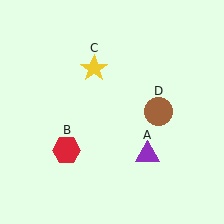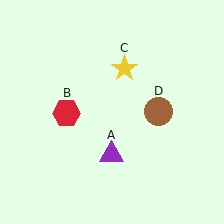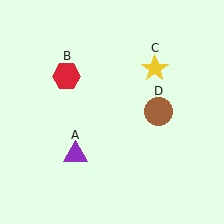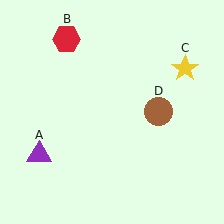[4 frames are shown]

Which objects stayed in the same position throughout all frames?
Brown circle (object D) remained stationary.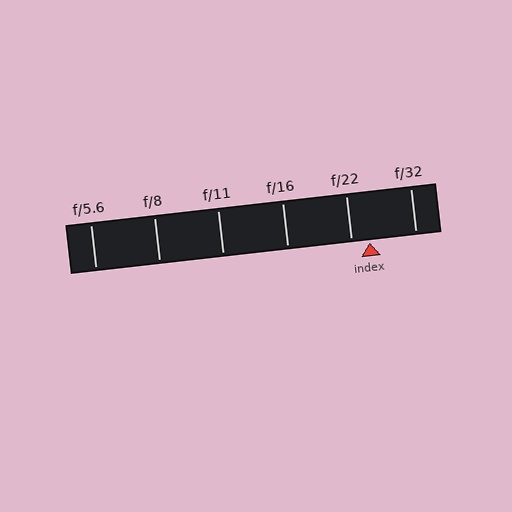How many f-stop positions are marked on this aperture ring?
There are 6 f-stop positions marked.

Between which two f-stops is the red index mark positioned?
The index mark is between f/22 and f/32.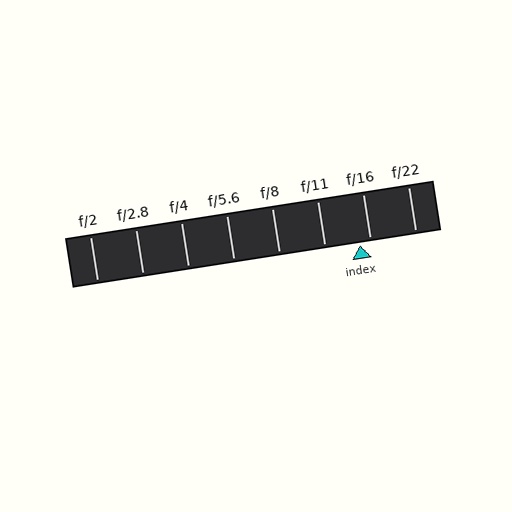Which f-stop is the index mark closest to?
The index mark is closest to f/16.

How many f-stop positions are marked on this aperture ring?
There are 8 f-stop positions marked.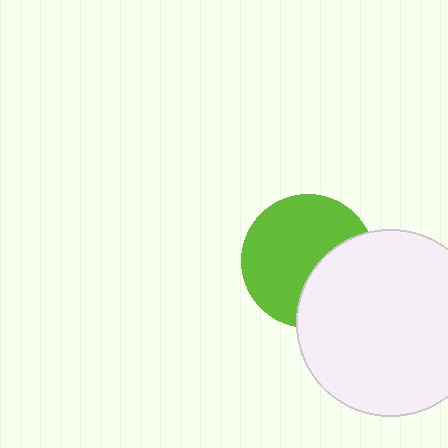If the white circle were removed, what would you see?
You would see the complete lime circle.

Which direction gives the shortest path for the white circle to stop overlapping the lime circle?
Moving right gives the shortest separation.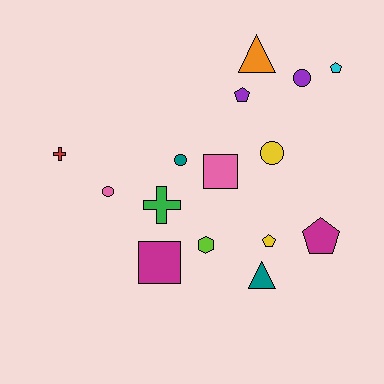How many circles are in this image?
There are 4 circles.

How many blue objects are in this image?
There are no blue objects.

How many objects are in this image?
There are 15 objects.